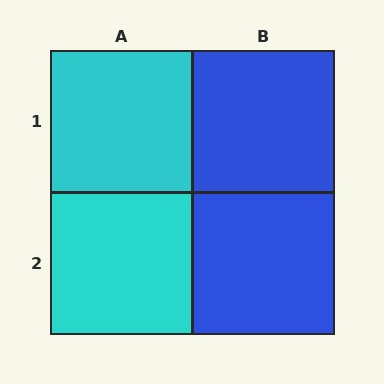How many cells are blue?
2 cells are blue.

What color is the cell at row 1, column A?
Cyan.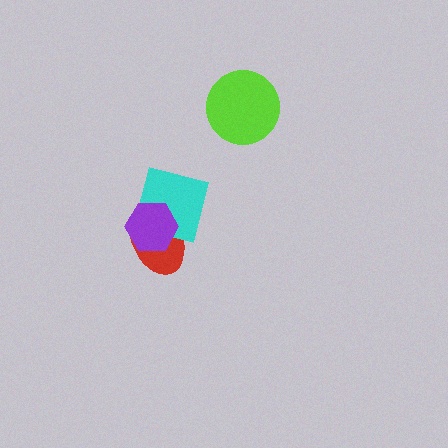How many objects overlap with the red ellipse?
2 objects overlap with the red ellipse.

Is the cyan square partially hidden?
Yes, it is partially covered by another shape.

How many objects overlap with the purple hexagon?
2 objects overlap with the purple hexagon.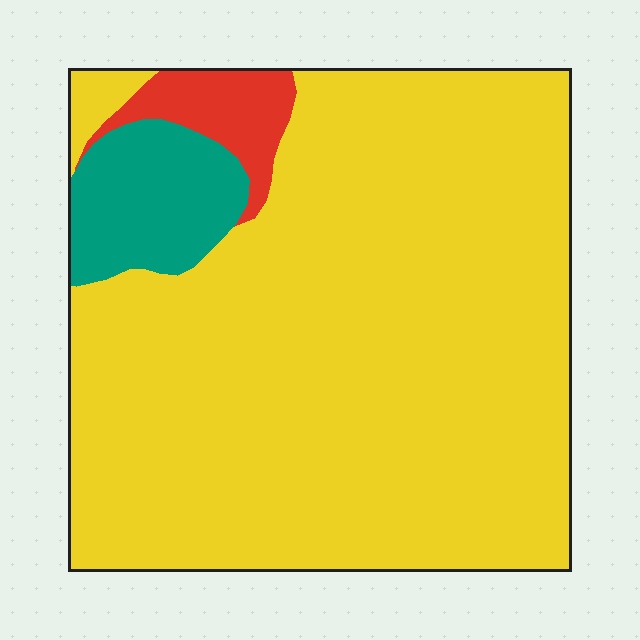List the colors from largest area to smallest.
From largest to smallest: yellow, teal, red.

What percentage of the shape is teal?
Teal covers 9% of the shape.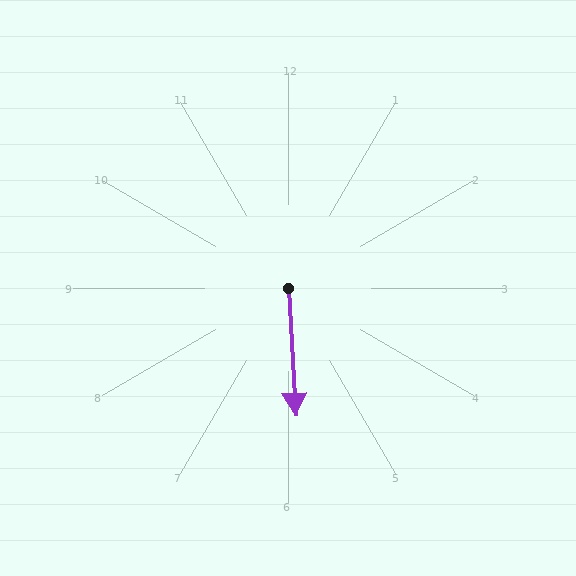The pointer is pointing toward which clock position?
Roughly 6 o'clock.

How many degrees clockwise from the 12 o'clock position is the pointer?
Approximately 177 degrees.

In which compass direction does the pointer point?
South.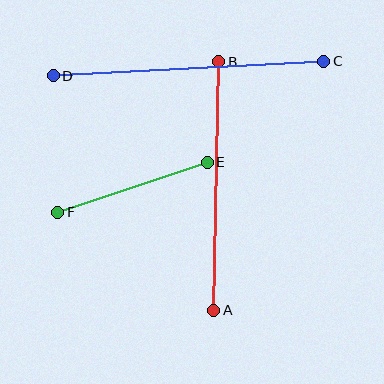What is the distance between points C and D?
The distance is approximately 271 pixels.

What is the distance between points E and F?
The distance is approximately 158 pixels.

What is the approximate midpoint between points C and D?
The midpoint is at approximately (188, 69) pixels.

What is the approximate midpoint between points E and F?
The midpoint is at approximately (133, 187) pixels.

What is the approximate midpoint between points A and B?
The midpoint is at approximately (216, 186) pixels.